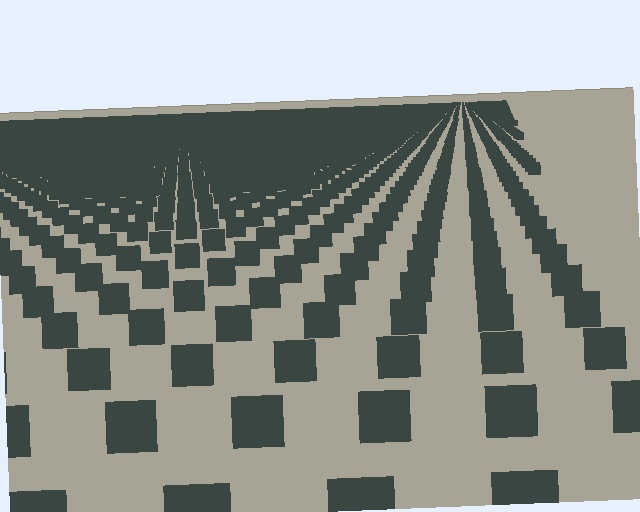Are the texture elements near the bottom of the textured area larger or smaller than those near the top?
Larger. Near the bottom, elements are closer to the viewer and appear at a bigger on-screen size.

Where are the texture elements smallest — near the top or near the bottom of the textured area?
Near the top.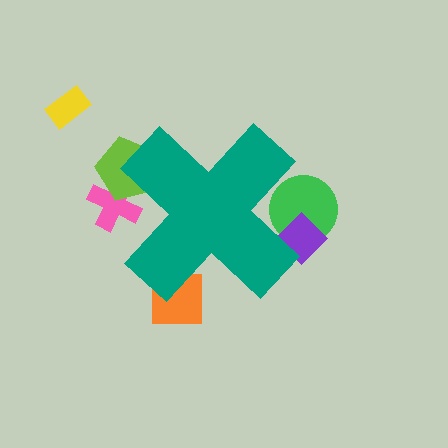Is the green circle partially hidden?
Yes, the green circle is partially hidden behind the teal cross.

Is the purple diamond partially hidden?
Yes, the purple diamond is partially hidden behind the teal cross.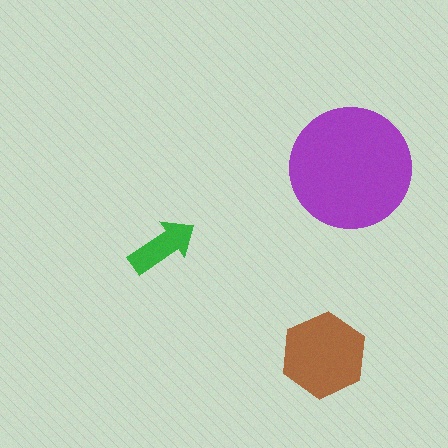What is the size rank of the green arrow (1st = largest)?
3rd.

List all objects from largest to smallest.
The purple circle, the brown hexagon, the green arrow.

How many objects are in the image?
There are 3 objects in the image.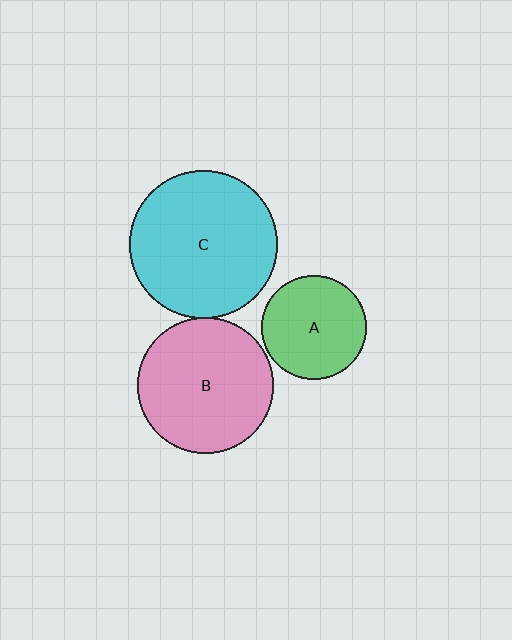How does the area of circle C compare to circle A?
Approximately 2.0 times.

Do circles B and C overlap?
Yes.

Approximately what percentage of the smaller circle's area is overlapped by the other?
Approximately 5%.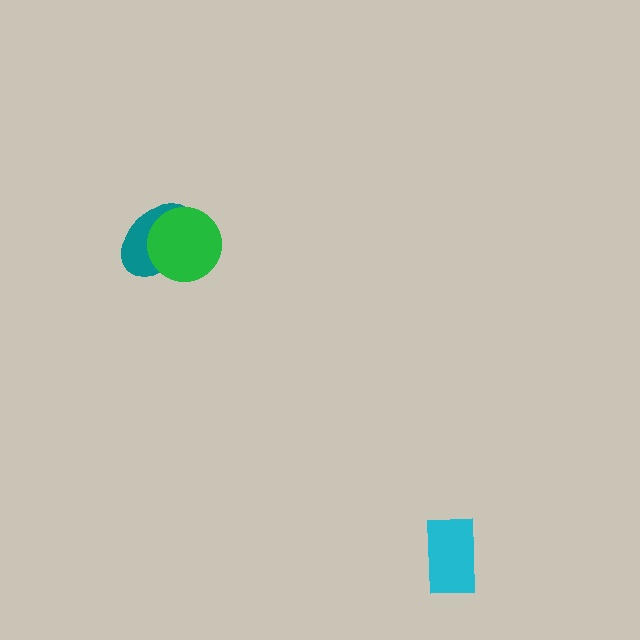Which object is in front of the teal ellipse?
The green circle is in front of the teal ellipse.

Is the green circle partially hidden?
No, no other shape covers it.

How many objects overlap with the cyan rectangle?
0 objects overlap with the cyan rectangle.